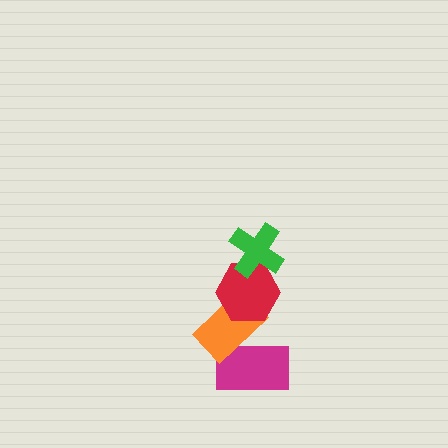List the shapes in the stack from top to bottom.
From top to bottom: the green cross, the red hexagon, the orange rectangle, the magenta rectangle.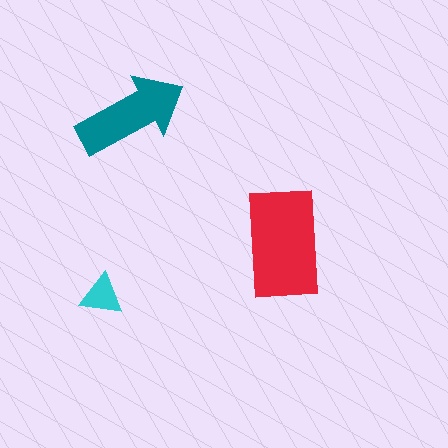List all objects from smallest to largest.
The cyan triangle, the teal arrow, the red rectangle.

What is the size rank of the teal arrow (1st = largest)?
2nd.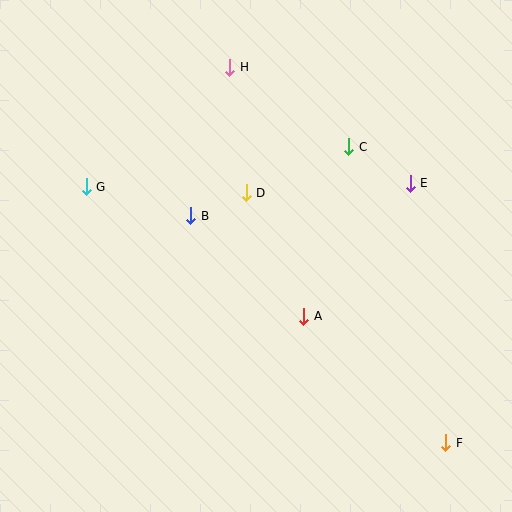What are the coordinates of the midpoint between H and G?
The midpoint between H and G is at (158, 127).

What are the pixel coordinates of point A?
Point A is at (304, 316).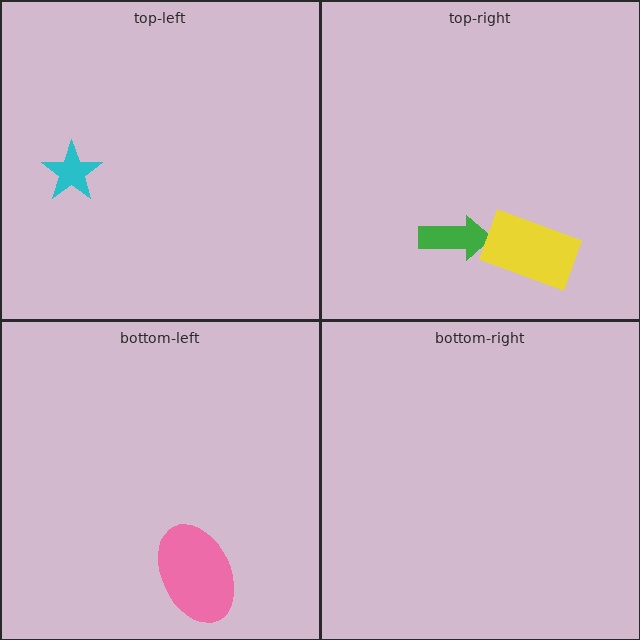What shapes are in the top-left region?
The cyan star.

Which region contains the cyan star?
The top-left region.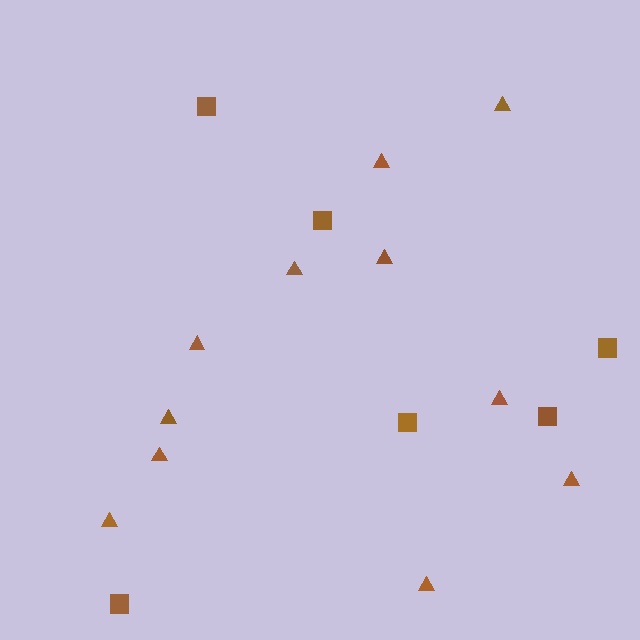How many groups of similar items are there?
There are 2 groups: one group of triangles (11) and one group of squares (6).